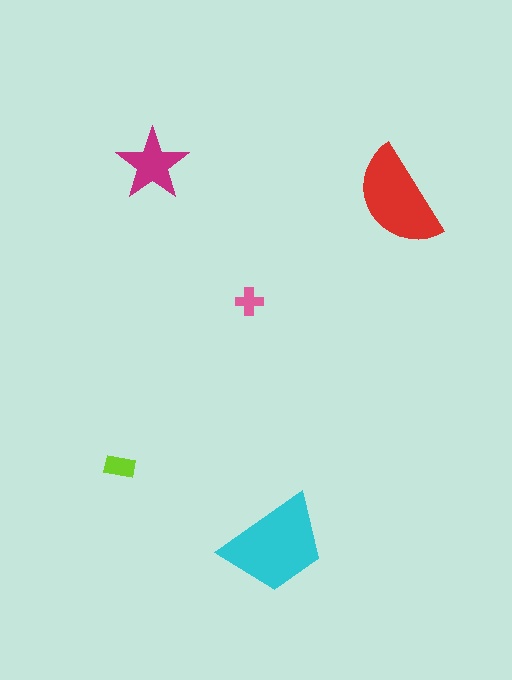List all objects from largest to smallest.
The cyan trapezoid, the red semicircle, the magenta star, the lime rectangle, the pink cross.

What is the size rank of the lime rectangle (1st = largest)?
4th.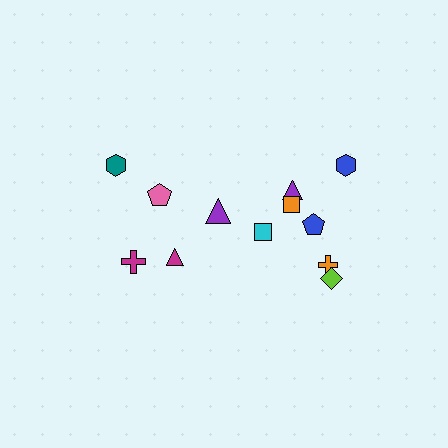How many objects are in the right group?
There are 7 objects.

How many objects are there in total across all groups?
There are 12 objects.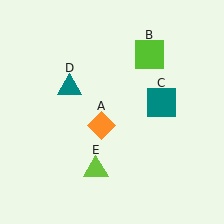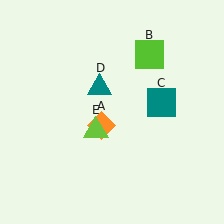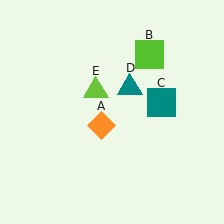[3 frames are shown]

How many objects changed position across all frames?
2 objects changed position: teal triangle (object D), lime triangle (object E).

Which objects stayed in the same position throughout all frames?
Orange diamond (object A) and lime square (object B) and teal square (object C) remained stationary.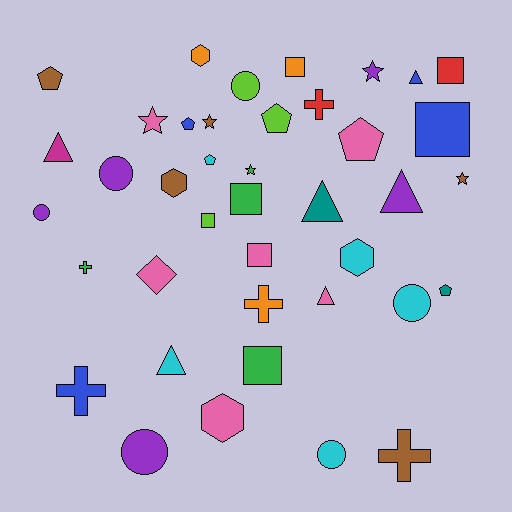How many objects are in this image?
There are 40 objects.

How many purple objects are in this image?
There are 5 purple objects.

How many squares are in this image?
There are 7 squares.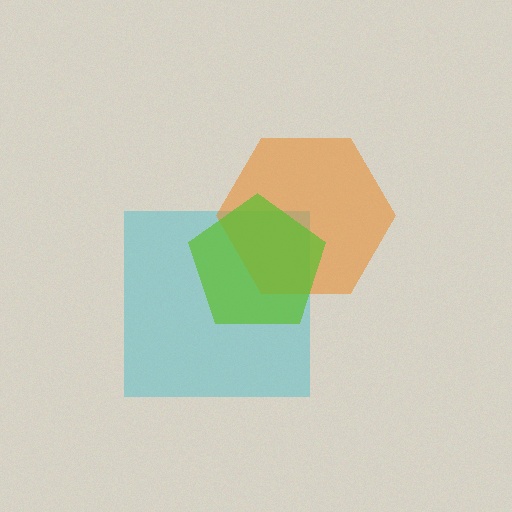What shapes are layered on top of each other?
The layered shapes are: a cyan square, an orange hexagon, a lime pentagon.